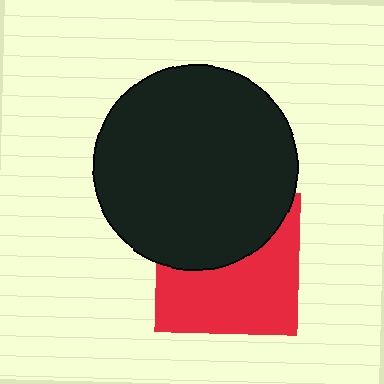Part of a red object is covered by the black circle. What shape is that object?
It is a square.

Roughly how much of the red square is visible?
About half of it is visible (roughly 56%).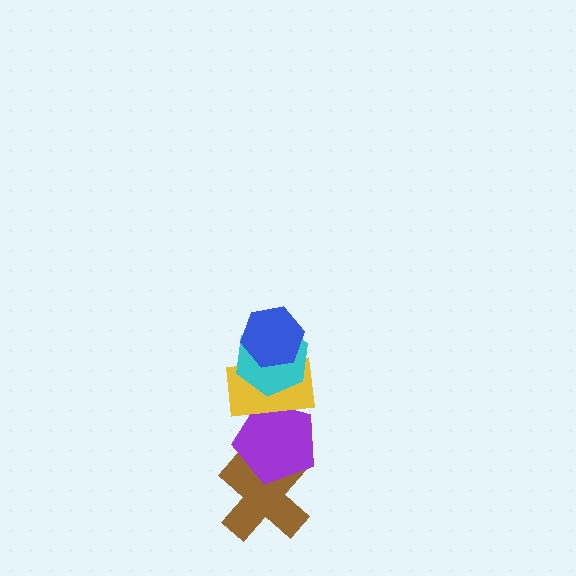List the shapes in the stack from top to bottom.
From top to bottom: the blue hexagon, the cyan hexagon, the yellow rectangle, the purple pentagon, the brown cross.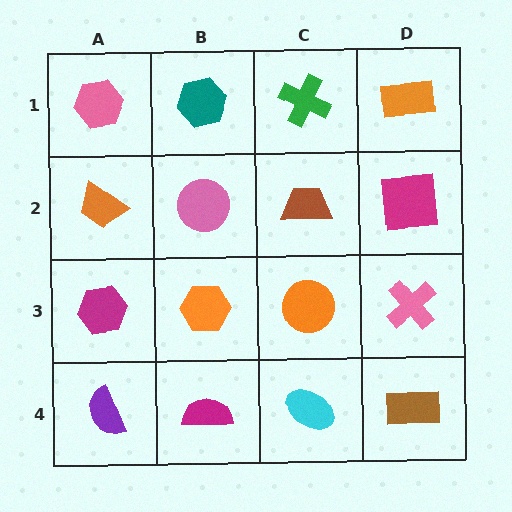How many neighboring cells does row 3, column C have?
4.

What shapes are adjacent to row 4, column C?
An orange circle (row 3, column C), a magenta semicircle (row 4, column B), a brown rectangle (row 4, column D).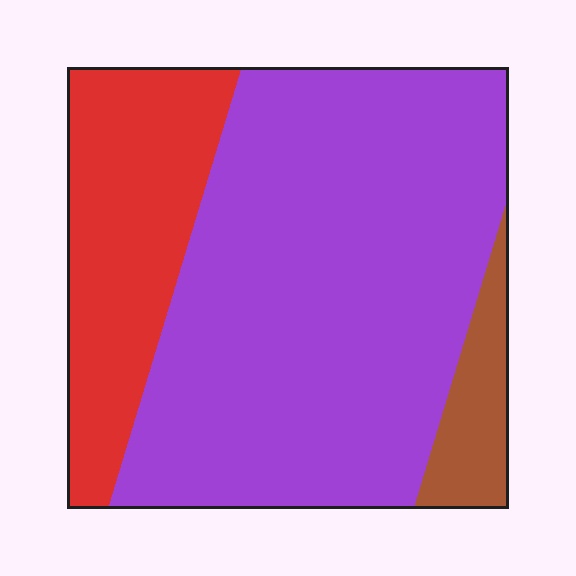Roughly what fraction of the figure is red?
Red covers 24% of the figure.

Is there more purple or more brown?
Purple.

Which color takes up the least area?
Brown, at roughly 10%.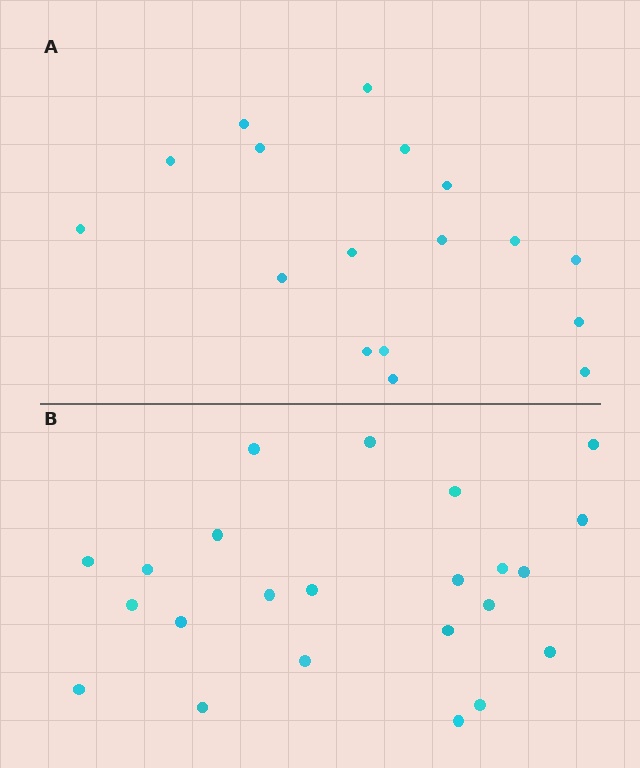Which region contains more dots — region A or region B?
Region B (the bottom region) has more dots.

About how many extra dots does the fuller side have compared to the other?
Region B has about 6 more dots than region A.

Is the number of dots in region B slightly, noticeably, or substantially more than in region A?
Region B has noticeably more, but not dramatically so. The ratio is roughly 1.4 to 1.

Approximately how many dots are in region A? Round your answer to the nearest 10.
About 20 dots. (The exact count is 17, which rounds to 20.)